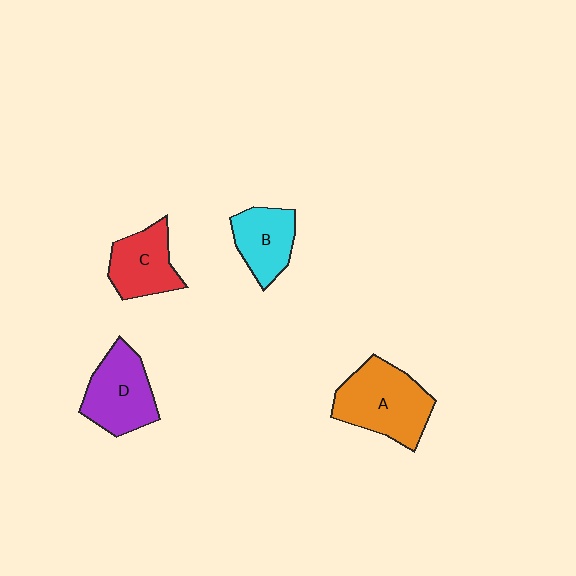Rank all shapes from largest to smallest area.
From largest to smallest: A (orange), D (purple), C (red), B (cyan).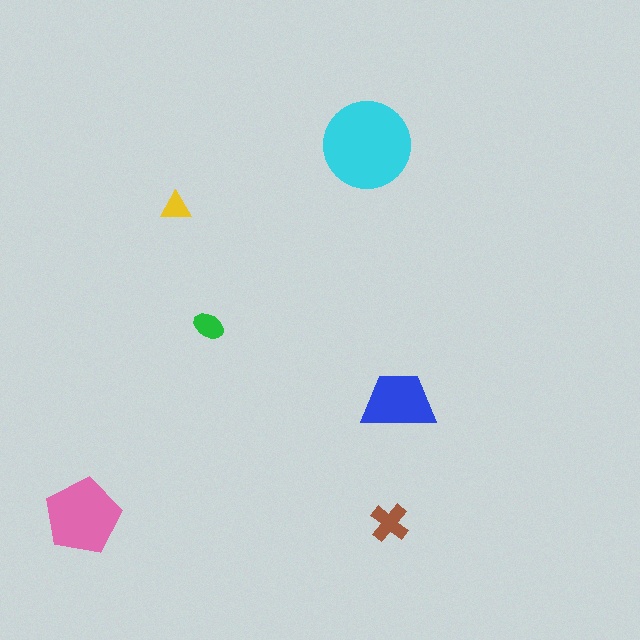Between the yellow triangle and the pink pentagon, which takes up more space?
The pink pentagon.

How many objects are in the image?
There are 6 objects in the image.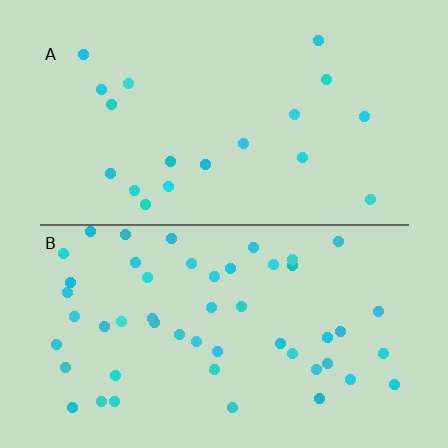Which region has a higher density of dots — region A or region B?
B (the bottom).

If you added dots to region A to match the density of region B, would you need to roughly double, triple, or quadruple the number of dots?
Approximately triple.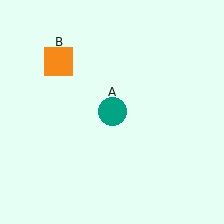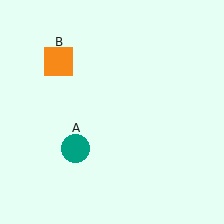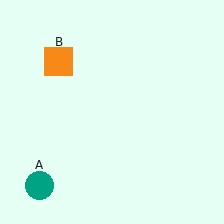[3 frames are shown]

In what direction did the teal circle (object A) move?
The teal circle (object A) moved down and to the left.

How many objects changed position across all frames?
1 object changed position: teal circle (object A).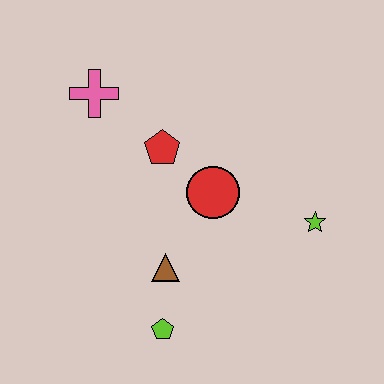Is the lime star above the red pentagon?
No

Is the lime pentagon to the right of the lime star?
No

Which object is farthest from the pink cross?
The lime star is farthest from the pink cross.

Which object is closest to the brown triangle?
The lime pentagon is closest to the brown triangle.